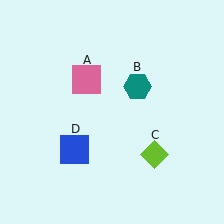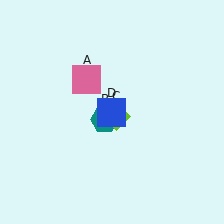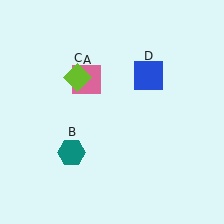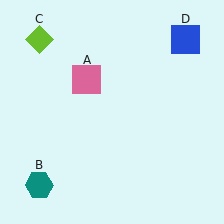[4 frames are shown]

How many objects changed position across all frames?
3 objects changed position: teal hexagon (object B), lime diamond (object C), blue square (object D).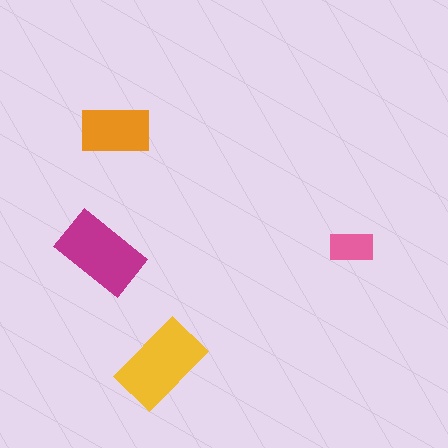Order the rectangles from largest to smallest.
the yellow one, the magenta one, the orange one, the pink one.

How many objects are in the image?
There are 4 objects in the image.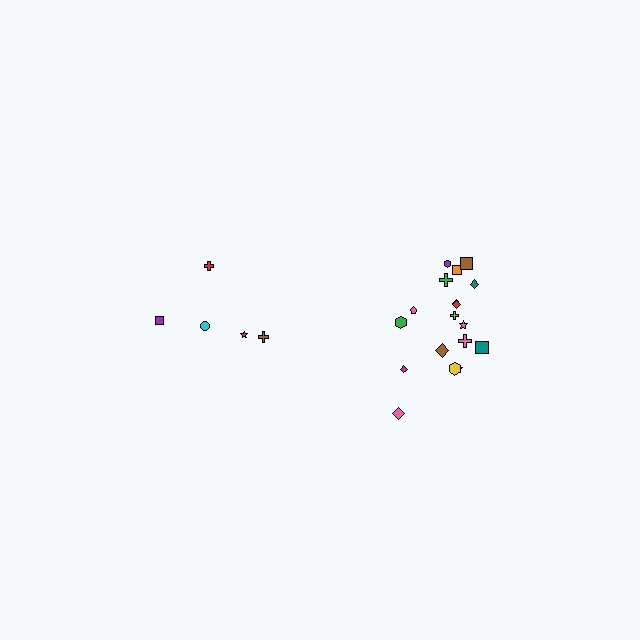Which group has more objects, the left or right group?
The right group.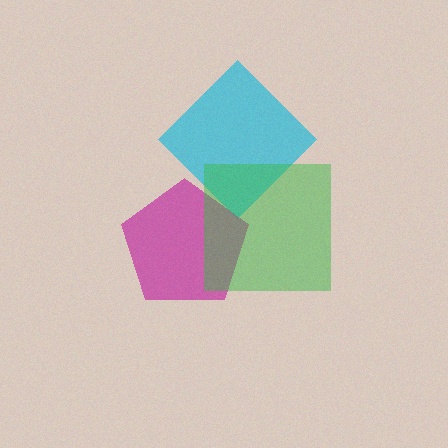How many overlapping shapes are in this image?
There are 3 overlapping shapes in the image.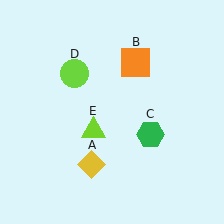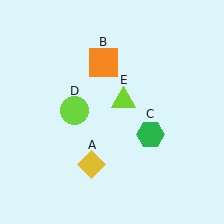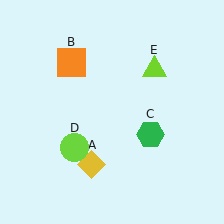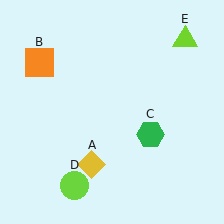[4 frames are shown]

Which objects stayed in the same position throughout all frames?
Yellow diamond (object A) and green hexagon (object C) remained stationary.